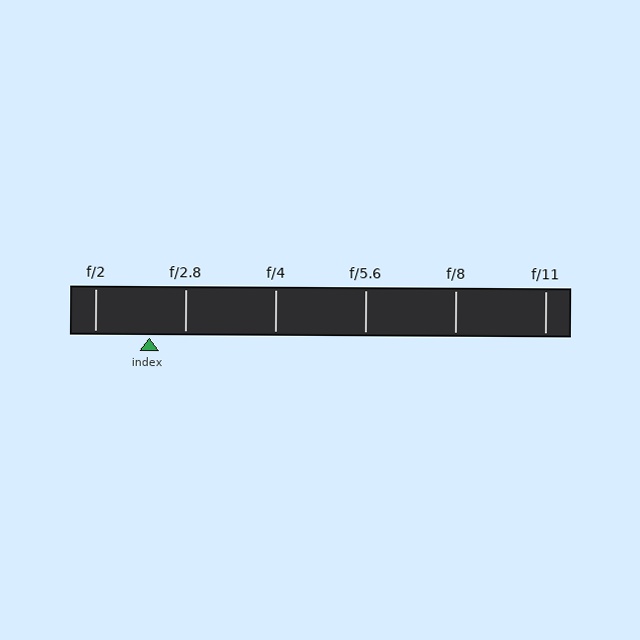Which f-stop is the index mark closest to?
The index mark is closest to f/2.8.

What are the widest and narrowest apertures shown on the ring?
The widest aperture shown is f/2 and the narrowest is f/11.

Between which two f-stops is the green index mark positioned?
The index mark is between f/2 and f/2.8.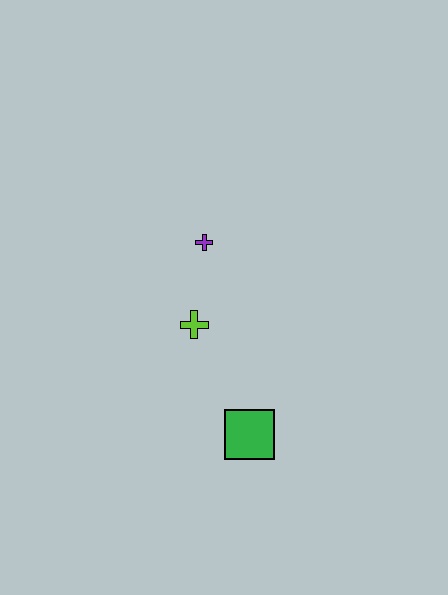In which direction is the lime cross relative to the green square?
The lime cross is above the green square.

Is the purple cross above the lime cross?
Yes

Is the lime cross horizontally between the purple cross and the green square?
No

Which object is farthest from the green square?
The purple cross is farthest from the green square.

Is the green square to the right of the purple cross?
Yes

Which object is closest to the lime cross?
The purple cross is closest to the lime cross.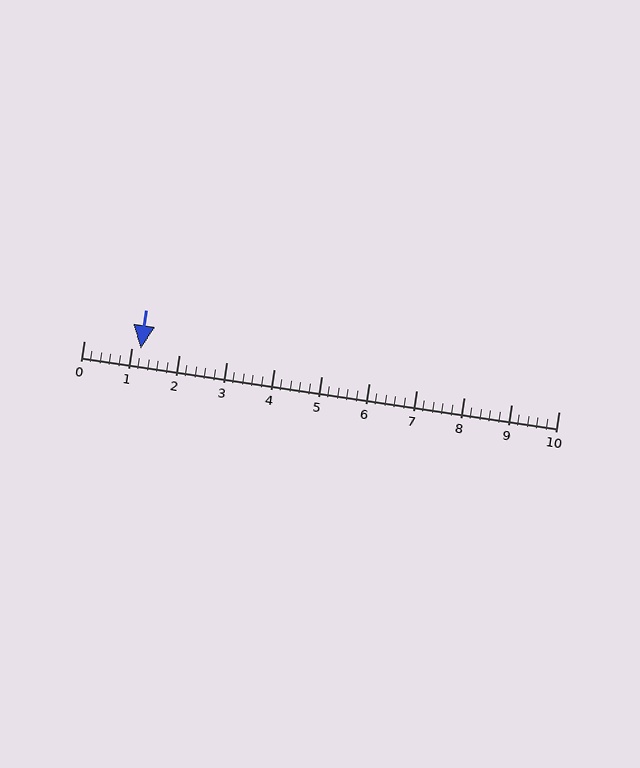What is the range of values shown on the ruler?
The ruler shows values from 0 to 10.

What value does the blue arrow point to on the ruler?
The blue arrow points to approximately 1.2.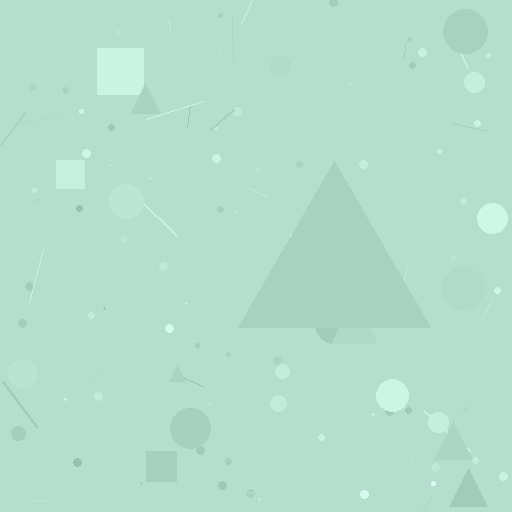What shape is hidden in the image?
A triangle is hidden in the image.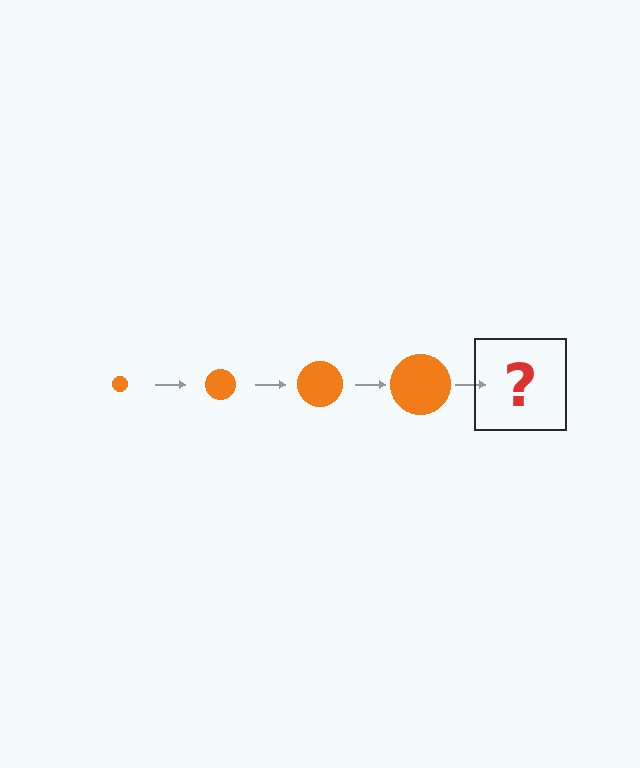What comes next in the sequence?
The next element should be an orange circle, larger than the previous one.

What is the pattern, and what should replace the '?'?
The pattern is that the circle gets progressively larger each step. The '?' should be an orange circle, larger than the previous one.